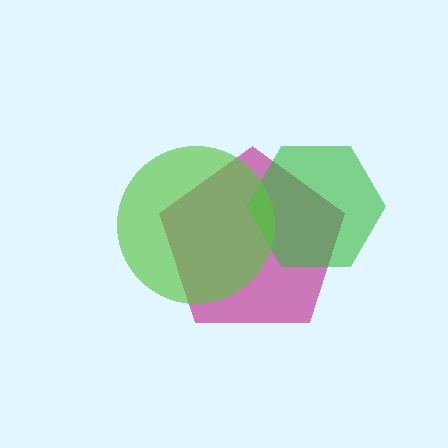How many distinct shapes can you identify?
There are 3 distinct shapes: a magenta pentagon, a green hexagon, a lime circle.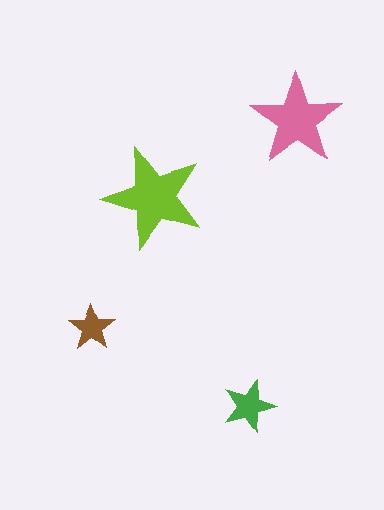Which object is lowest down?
The green star is bottommost.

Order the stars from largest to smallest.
the lime one, the pink one, the green one, the brown one.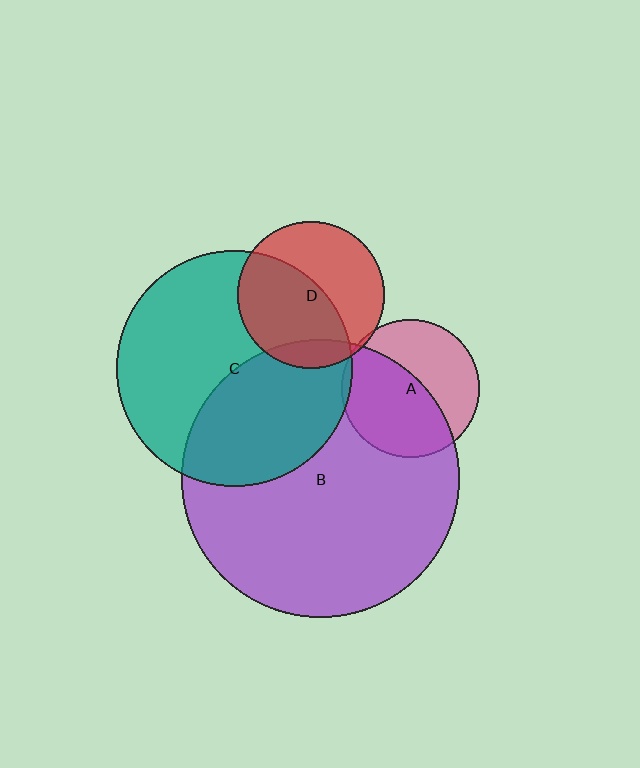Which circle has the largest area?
Circle B (purple).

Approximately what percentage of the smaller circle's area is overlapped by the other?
Approximately 5%.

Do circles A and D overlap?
Yes.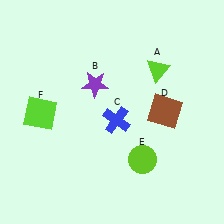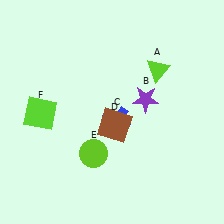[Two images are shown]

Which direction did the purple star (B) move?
The purple star (B) moved right.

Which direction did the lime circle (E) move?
The lime circle (E) moved left.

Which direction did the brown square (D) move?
The brown square (D) moved left.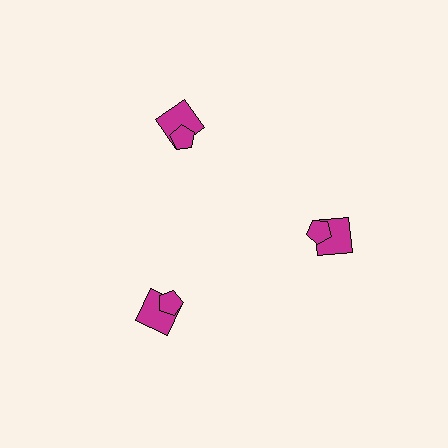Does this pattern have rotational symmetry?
Yes, this pattern has 3-fold rotational symmetry. It looks the same after rotating 120 degrees around the center.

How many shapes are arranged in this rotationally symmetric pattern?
There are 6 shapes, arranged in 3 groups of 2.